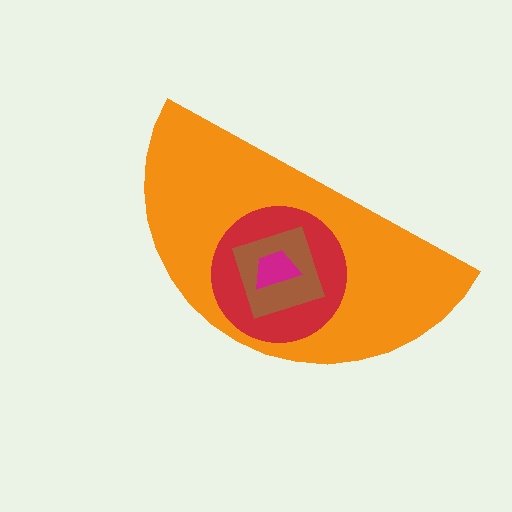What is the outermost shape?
The orange semicircle.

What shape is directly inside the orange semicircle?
The red circle.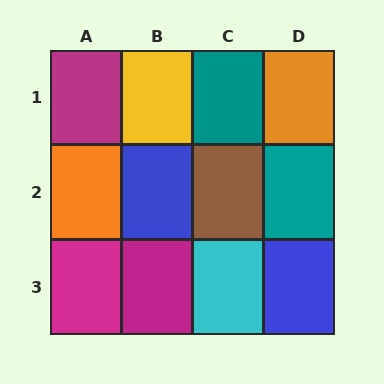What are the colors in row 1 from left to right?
Magenta, yellow, teal, orange.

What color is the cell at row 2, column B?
Blue.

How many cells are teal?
2 cells are teal.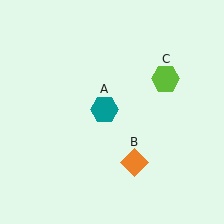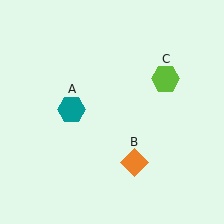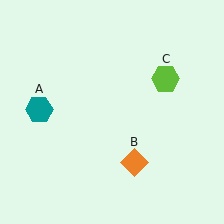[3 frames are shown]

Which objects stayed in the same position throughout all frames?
Orange diamond (object B) and lime hexagon (object C) remained stationary.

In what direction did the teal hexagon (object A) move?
The teal hexagon (object A) moved left.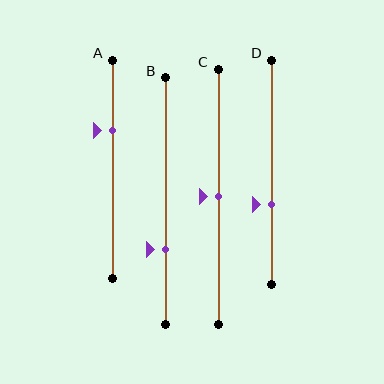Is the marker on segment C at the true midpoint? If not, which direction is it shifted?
Yes, the marker on segment C is at the true midpoint.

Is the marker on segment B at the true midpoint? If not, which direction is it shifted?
No, the marker on segment B is shifted downward by about 20% of the segment length.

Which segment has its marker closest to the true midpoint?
Segment C has its marker closest to the true midpoint.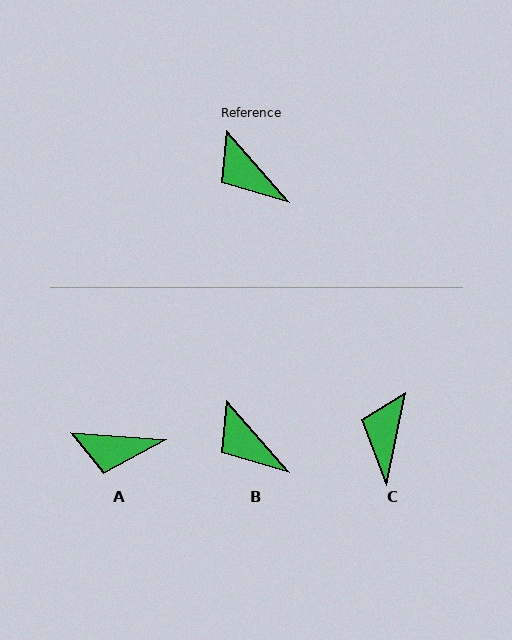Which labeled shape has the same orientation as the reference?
B.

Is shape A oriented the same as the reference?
No, it is off by about 44 degrees.